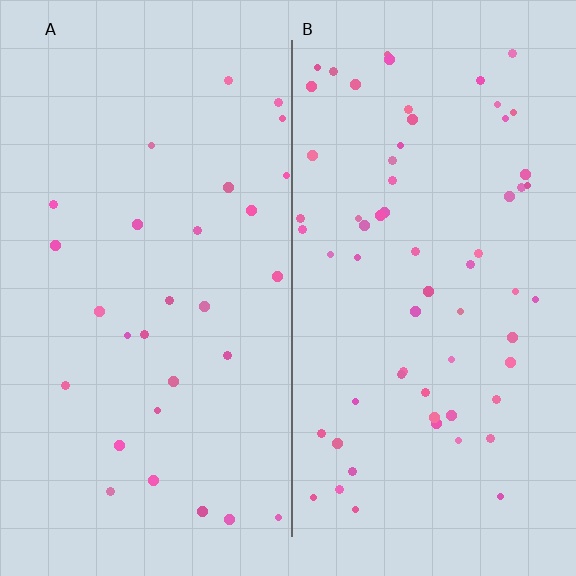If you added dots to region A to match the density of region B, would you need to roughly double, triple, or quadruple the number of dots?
Approximately double.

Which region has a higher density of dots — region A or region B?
B (the right).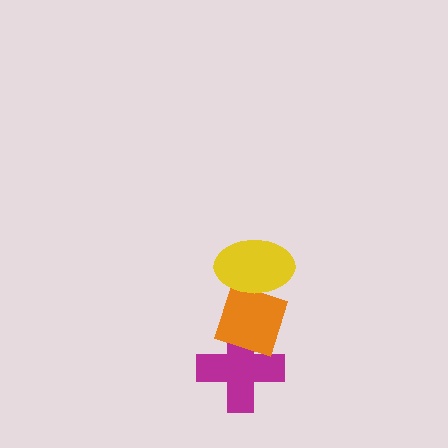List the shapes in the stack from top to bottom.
From top to bottom: the yellow ellipse, the orange diamond, the magenta cross.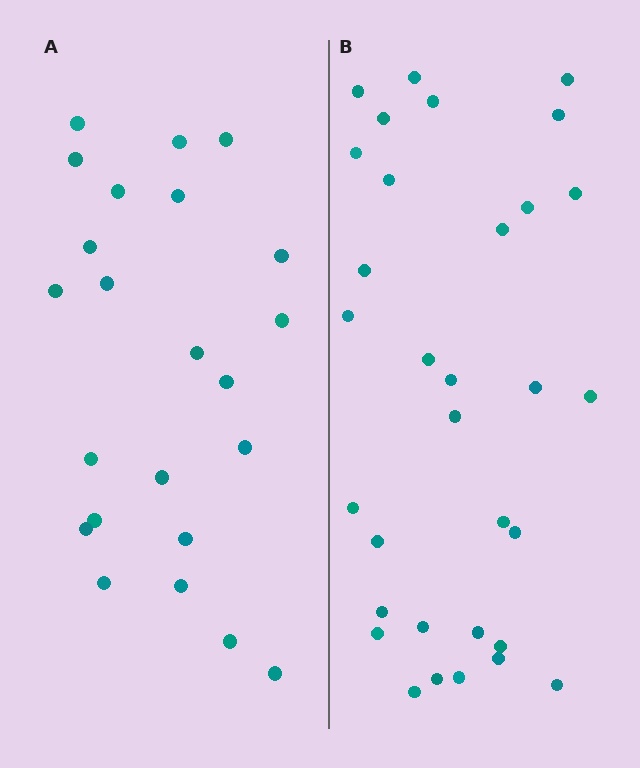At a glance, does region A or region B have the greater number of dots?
Region B (the right region) has more dots.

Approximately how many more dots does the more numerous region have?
Region B has roughly 8 or so more dots than region A.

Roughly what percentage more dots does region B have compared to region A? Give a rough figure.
About 40% more.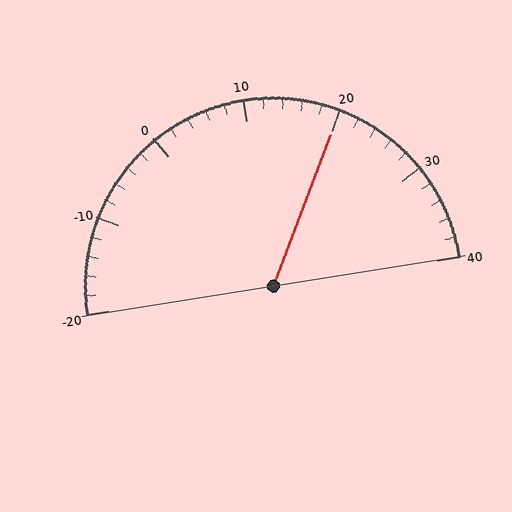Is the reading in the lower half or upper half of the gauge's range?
The reading is in the upper half of the range (-20 to 40).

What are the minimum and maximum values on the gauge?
The gauge ranges from -20 to 40.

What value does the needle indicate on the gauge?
The needle indicates approximately 20.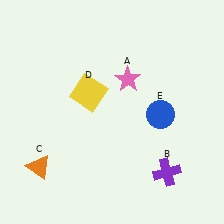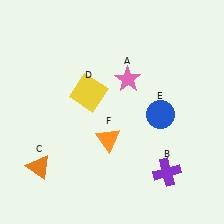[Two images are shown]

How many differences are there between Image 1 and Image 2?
There is 1 difference between the two images.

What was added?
An orange triangle (F) was added in Image 2.